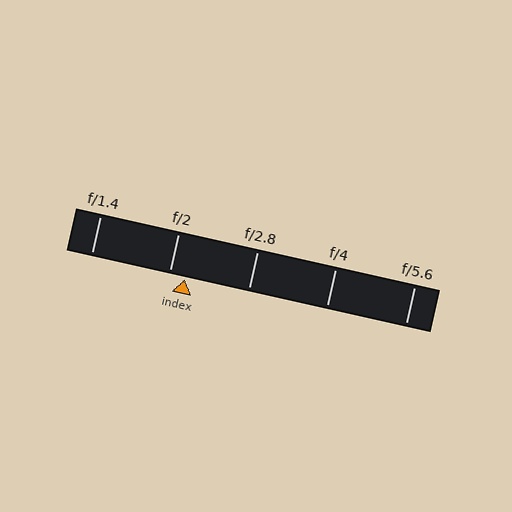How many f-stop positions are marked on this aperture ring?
There are 5 f-stop positions marked.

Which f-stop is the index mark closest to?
The index mark is closest to f/2.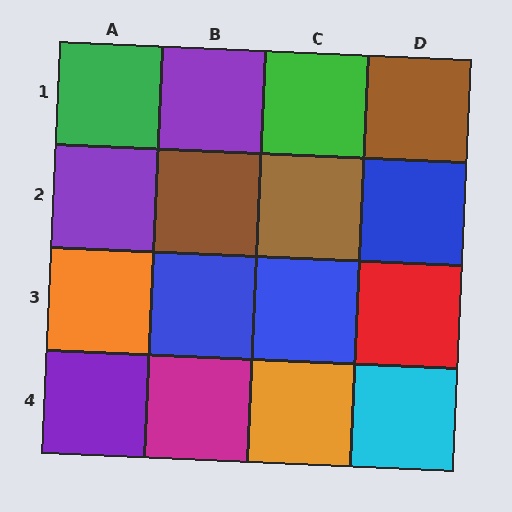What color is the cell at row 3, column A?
Orange.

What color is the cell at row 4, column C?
Orange.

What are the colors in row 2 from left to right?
Purple, brown, brown, blue.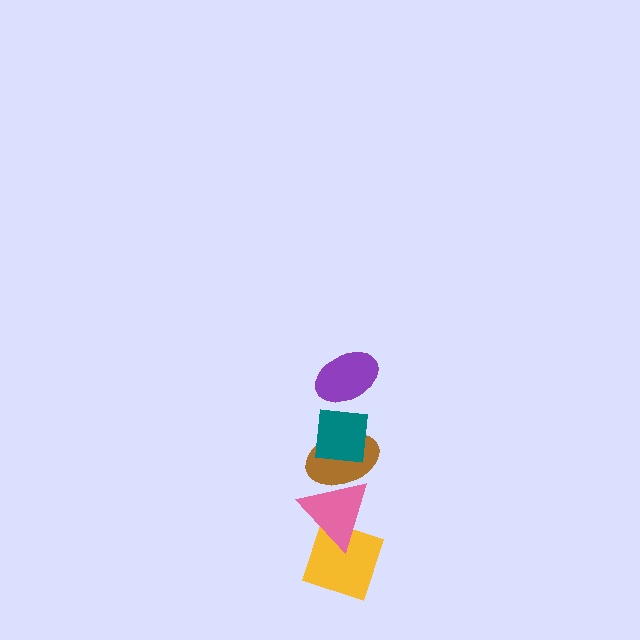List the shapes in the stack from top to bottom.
From top to bottom: the purple ellipse, the teal square, the brown ellipse, the pink triangle, the yellow diamond.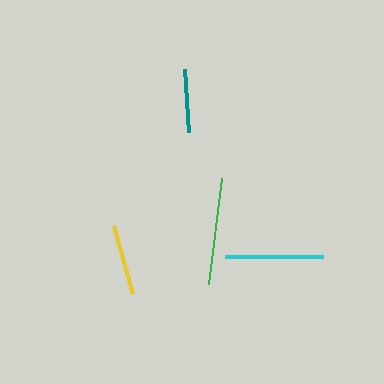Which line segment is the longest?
The green line is the longest at approximately 107 pixels.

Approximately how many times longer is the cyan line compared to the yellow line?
The cyan line is approximately 1.4 times the length of the yellow line.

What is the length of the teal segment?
The teal segment is approximately 62 pixels long.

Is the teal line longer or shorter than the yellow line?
The yellow line is longer than the teal line.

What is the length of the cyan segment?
The cyan segment is approximately 98 pixels long.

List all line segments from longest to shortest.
From longest to shortest: green, cyan, yellow, teal.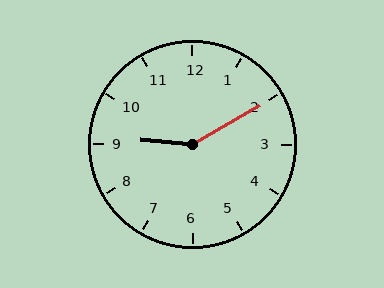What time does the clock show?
9:10.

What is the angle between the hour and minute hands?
Approximately 145 degrees.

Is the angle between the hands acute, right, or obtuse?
It is obtuse.